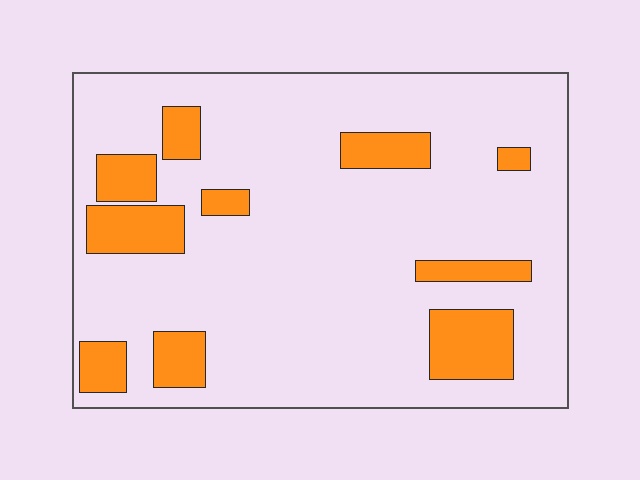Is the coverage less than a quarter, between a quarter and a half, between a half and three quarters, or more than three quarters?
Less than a quarter.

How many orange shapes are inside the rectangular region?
10.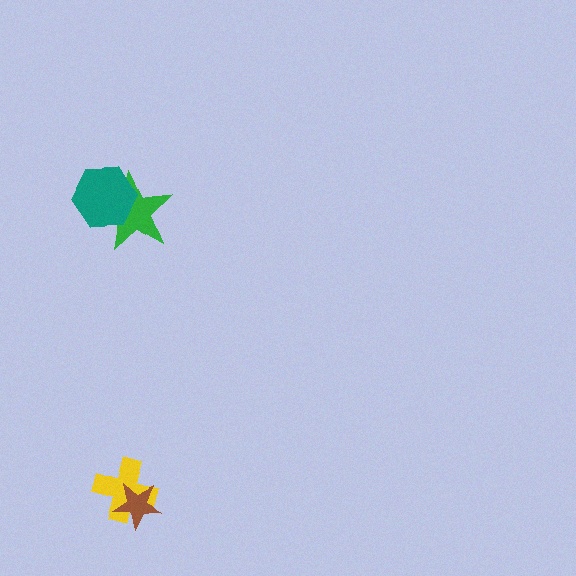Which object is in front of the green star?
The teal hexagon is in front of the green star.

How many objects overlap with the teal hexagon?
1 object overlaps with the teal hexagon.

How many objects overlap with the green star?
1 object overlaps with the green star.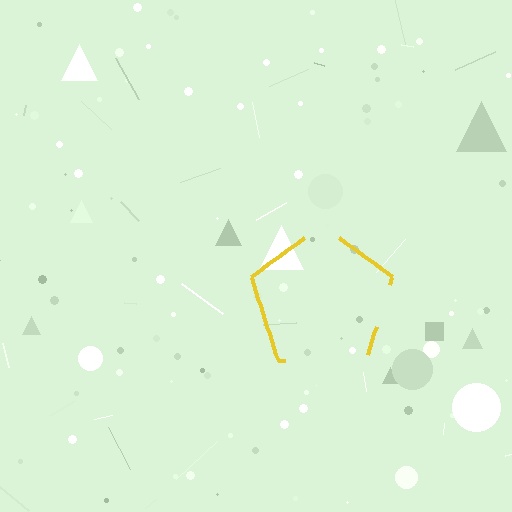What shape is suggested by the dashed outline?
The dashed outline suggests a pentagon.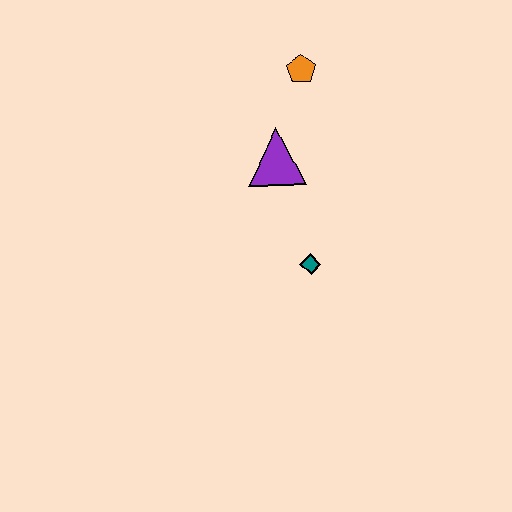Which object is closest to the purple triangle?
The orange pentagon is closest to the purple triangle.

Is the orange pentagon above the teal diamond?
Yes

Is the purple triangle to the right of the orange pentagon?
No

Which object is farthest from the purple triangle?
The teal diamond is farthest from the purple triangle.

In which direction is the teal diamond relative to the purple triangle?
The teal diamond is below the purple triangle.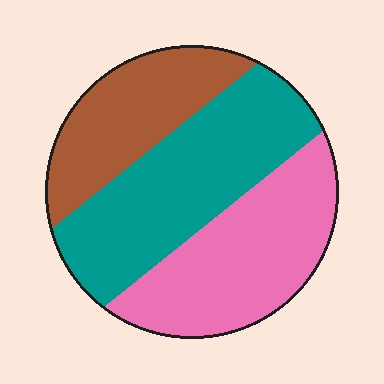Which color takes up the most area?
Teal, at roughly 40%.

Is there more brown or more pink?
Pink.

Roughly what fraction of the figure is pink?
Pink covers roughly 35% of the figure.